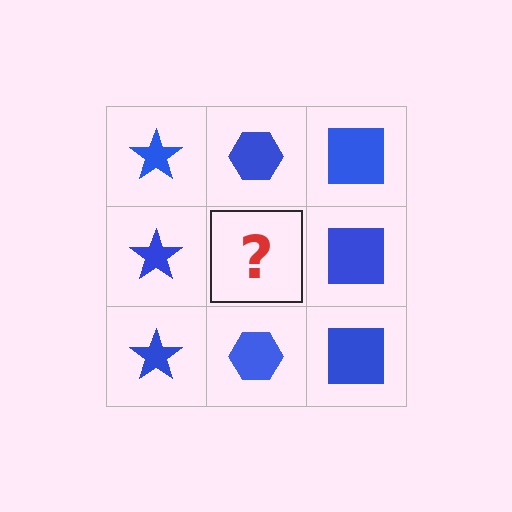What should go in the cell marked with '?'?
The missing cell should contain a blue hexagon.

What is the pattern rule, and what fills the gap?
The rule is that each column has a consistent shape. The gap should be filled with a blue hexagon.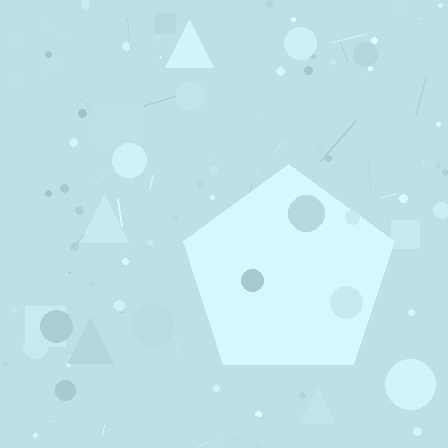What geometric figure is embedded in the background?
A pentagon is embedded in the background.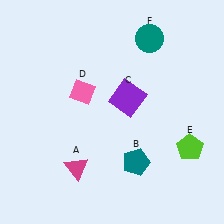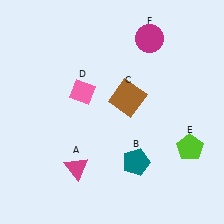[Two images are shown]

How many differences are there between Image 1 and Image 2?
There are 2 differences between the two images.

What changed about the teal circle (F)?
In Image 1, F is teal. In Image 2, it changed to magenta.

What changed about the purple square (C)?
In Image 1, C is purple. In Image 2, it changed to brown.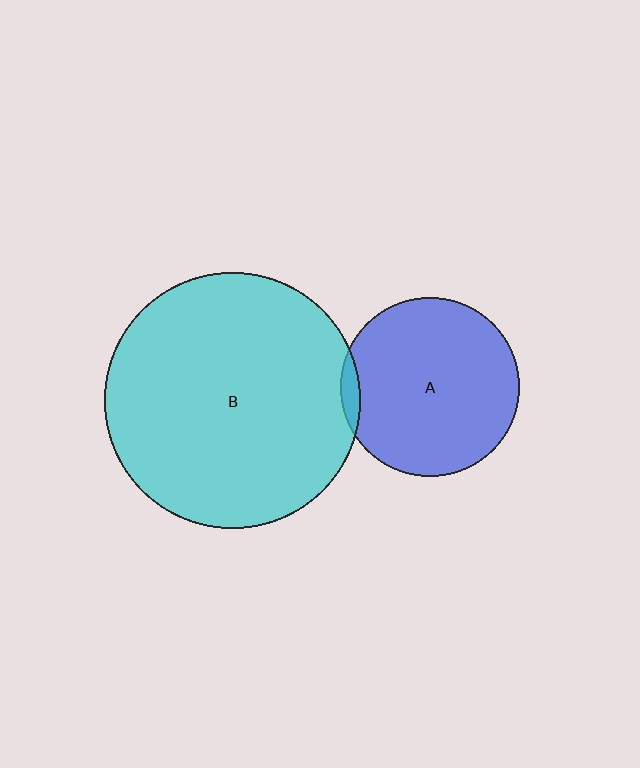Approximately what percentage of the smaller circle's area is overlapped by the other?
Approximately 5%.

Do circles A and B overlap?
Yes.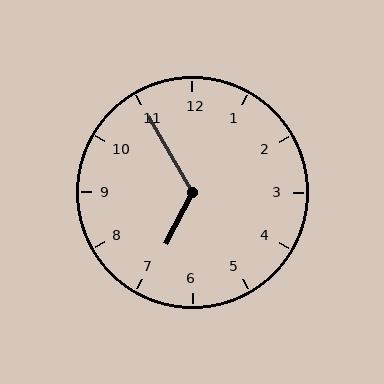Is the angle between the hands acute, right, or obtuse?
It is obtuse.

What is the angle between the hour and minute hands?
Approximately 122 degrees.